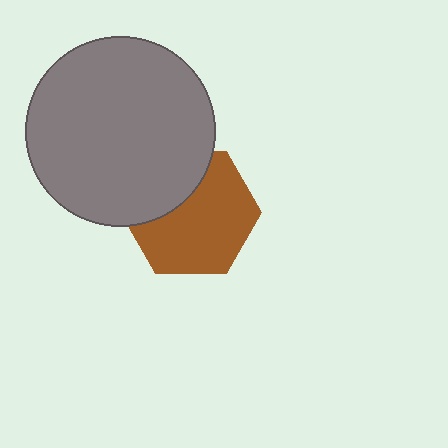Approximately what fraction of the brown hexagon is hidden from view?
Roughly 32% of the brown hexagon is hidden behind the gray circle.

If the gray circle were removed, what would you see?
You would see the complete brown hexagon.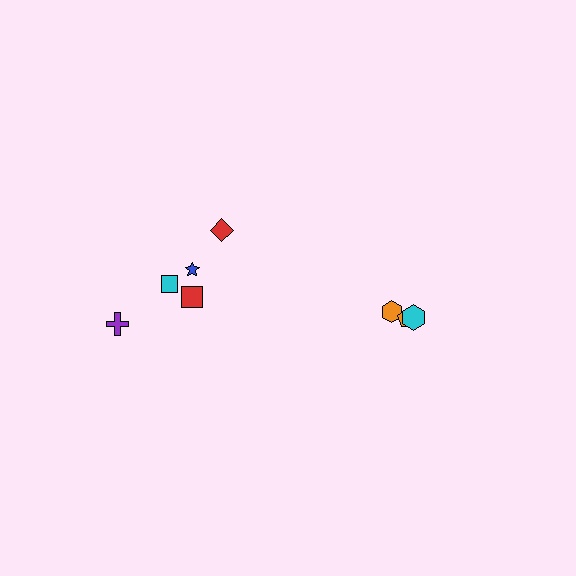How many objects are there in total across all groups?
There are 8 objects.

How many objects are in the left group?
There are 5 objects.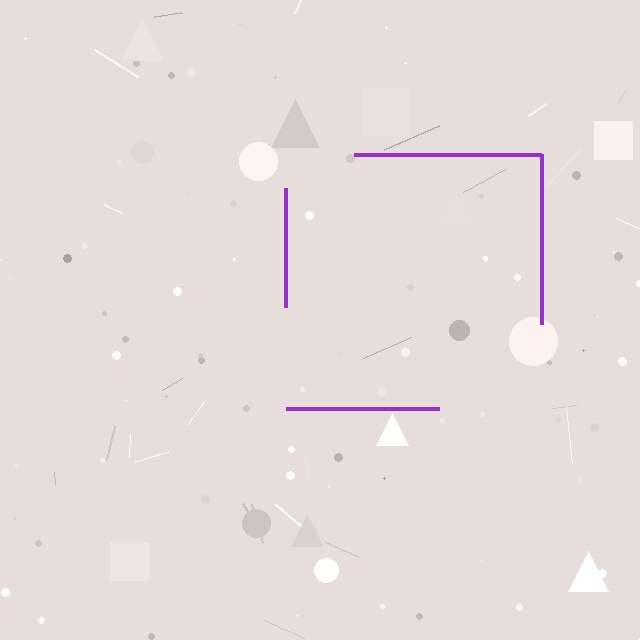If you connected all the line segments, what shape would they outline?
They would outline a square.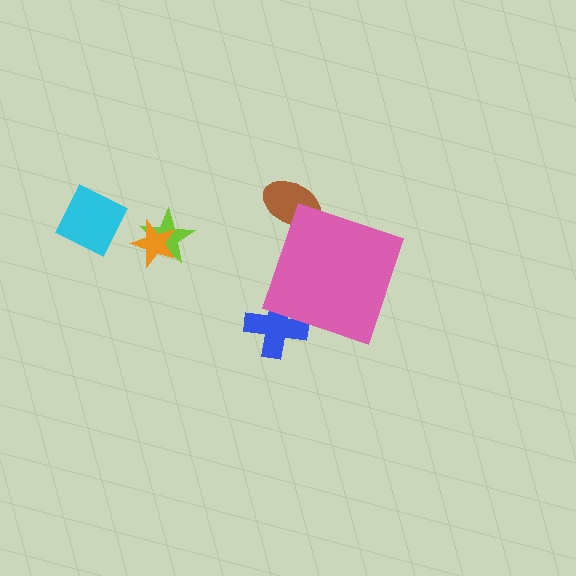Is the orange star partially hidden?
No, the orange star is fully visible.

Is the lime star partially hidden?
No, the lime star is fully visible.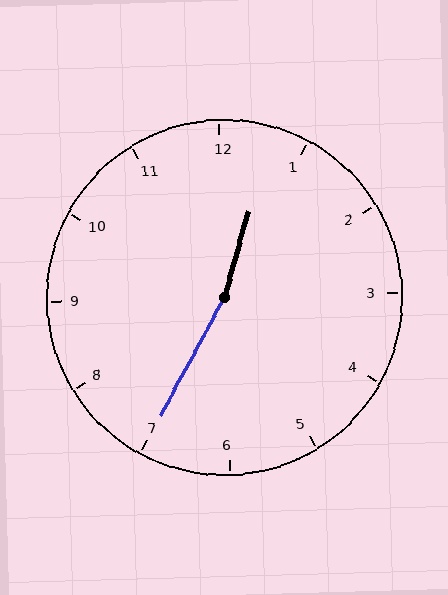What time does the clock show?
12:35.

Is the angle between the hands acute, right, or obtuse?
It is obtuse.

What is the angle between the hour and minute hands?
Approximately 168 degrees.